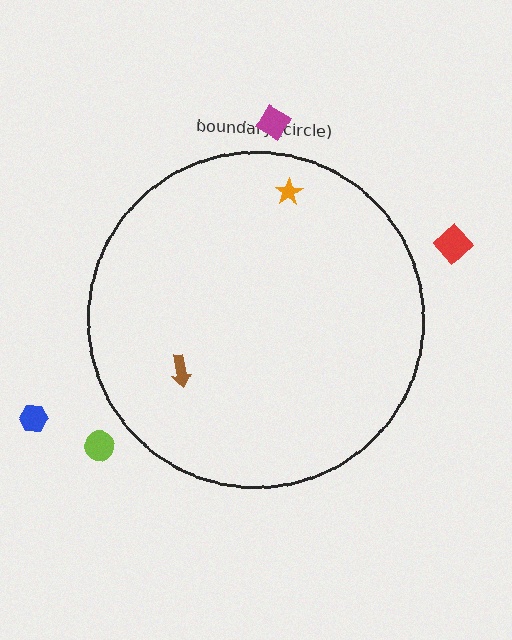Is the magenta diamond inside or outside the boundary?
Outside.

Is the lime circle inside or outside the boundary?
Outside.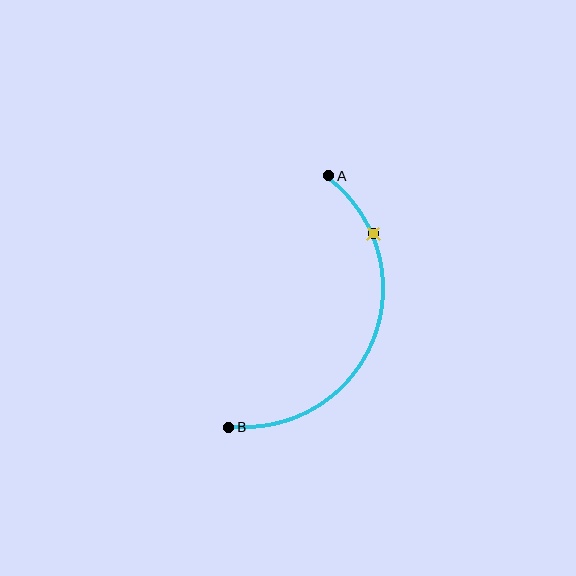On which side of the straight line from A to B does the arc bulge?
The arc bulges to the right of the straight line connecting A and B.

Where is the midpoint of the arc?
The arc midpoint is the point on the curve farthest from the straight line joining A and B. It sits to the right of that line.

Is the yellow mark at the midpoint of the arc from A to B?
No. The yellow mark lies on the arc but is closer to endpoint A. The arc midpoint would be at the point on the curve equidistant along the arc from both A and B.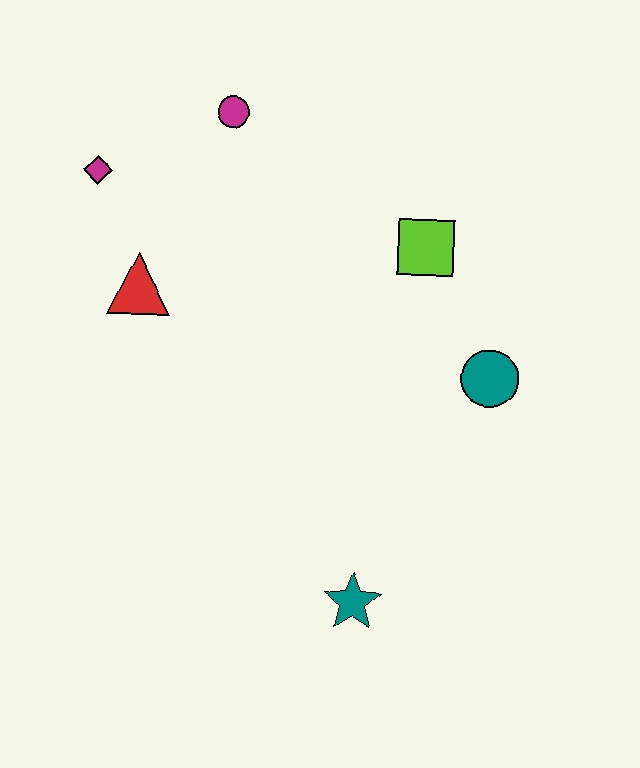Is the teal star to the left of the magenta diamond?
No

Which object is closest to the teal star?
The teal circle is closest to the teal star.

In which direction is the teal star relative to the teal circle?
The teal star is below the teal circle.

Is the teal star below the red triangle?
Yes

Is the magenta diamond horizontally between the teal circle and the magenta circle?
No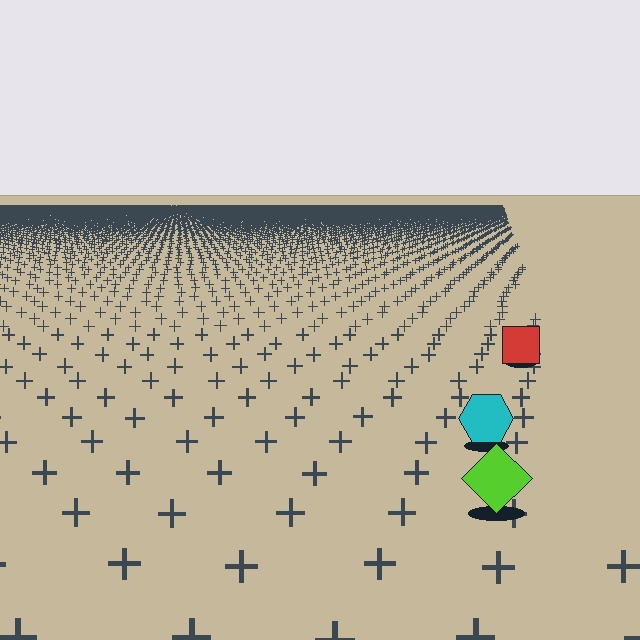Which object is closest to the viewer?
The lime diamond is closest. The texture marks near it are larger and more spread out.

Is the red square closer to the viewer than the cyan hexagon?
No. The cyan hexagon is closer — you can tell from the texture gradient: the ground texture is coarser near it.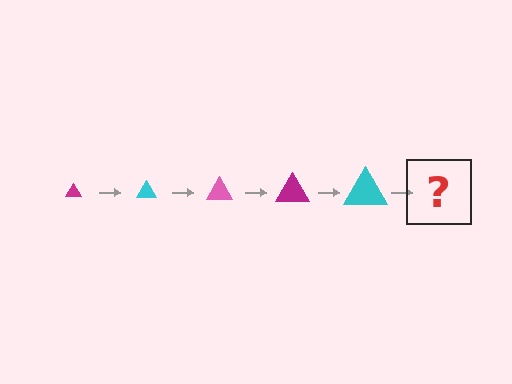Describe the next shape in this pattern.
It should be a pink triangle, larger than the previous one.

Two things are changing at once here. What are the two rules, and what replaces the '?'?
The two rules are that the triangle grows larger each step and the color cycles through magenta, cyan, and pink. The '?' should be a pink triangle, larger than the previous one.